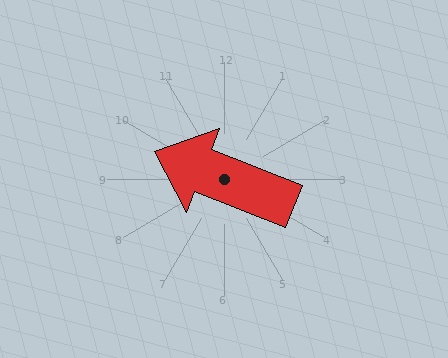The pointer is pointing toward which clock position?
Roughly 10 o'clock.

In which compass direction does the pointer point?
West.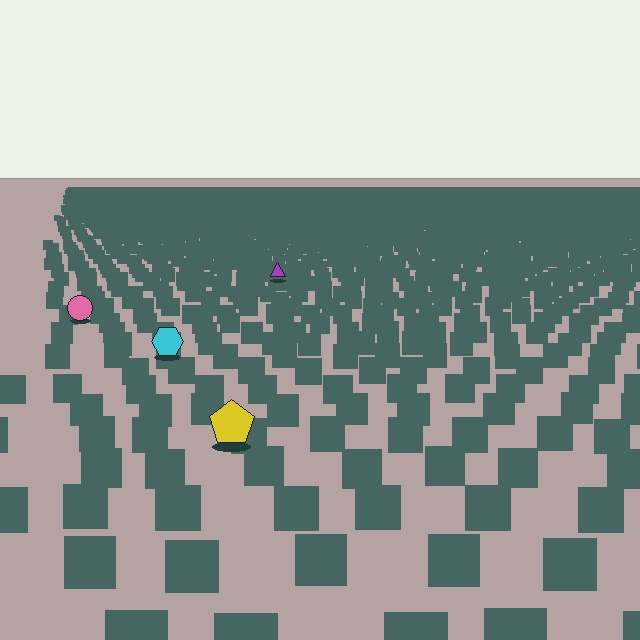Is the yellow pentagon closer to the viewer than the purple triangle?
Yes. The yellow pentagon is closer — you can tell from the texture gradient: the ground texture is coarser near it.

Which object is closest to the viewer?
The yellow pentagon is closest. The texture marks near it are larger and more spread out.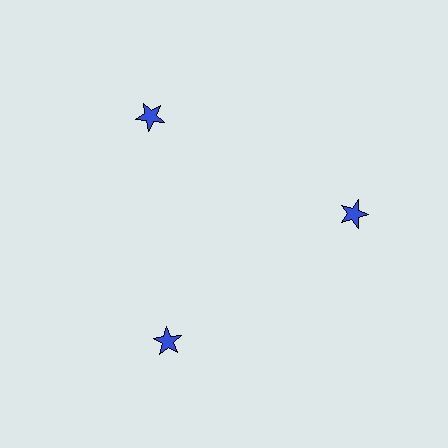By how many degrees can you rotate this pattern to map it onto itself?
The pattern maps onto itself every 120 degrees of rotation.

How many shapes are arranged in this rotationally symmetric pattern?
There are 3 shapes, arranged in 3 groups of 1.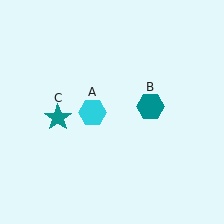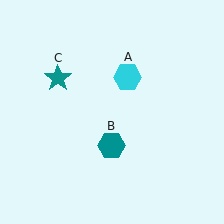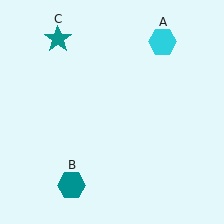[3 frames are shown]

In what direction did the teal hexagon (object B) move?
The teal hexagon (object B) moved down and to the left.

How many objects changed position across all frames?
3 objects changed position: cyan hexagon (object A), teal hexagon (object B), teal star (object C).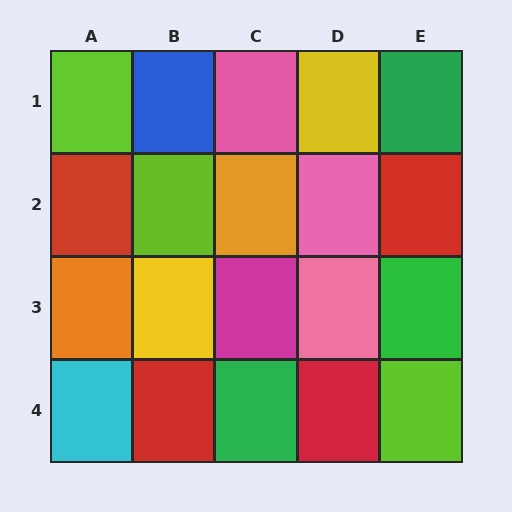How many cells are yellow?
2 cells are yellow.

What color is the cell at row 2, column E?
Red.